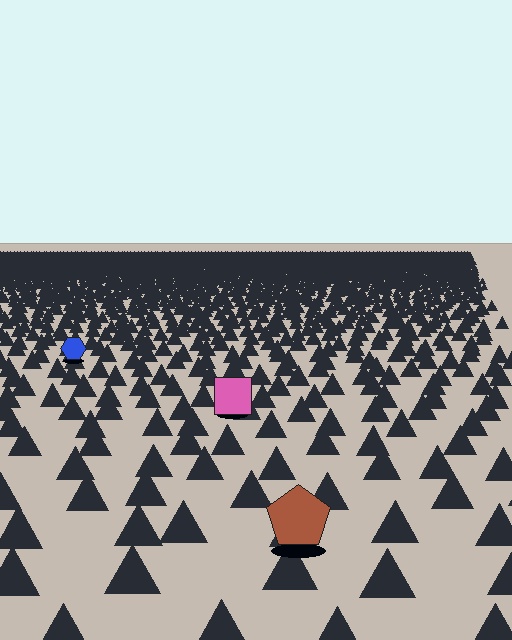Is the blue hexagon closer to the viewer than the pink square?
No. The pink square is closer — you can tell from the texture gradient: the ground texture is coarser near it.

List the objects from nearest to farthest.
From nearest to farthest: the brown pentagon, the pink square, the blue hexagon.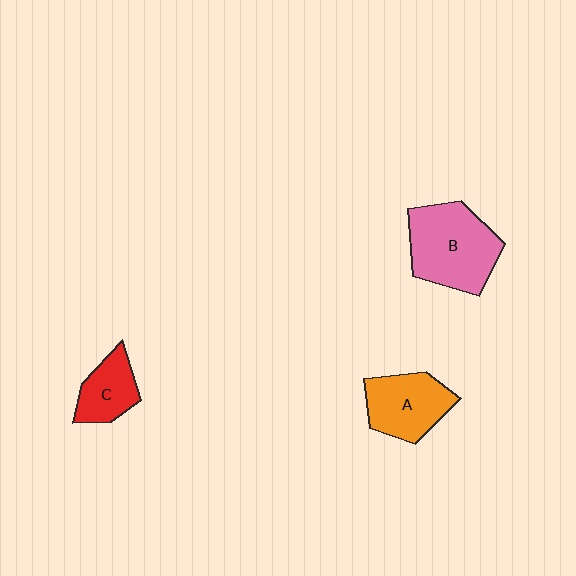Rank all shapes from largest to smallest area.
From largest to smallest: B (pink), A (orange), C (red).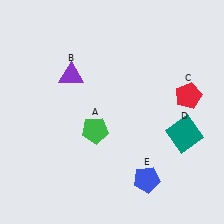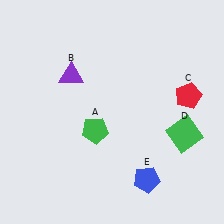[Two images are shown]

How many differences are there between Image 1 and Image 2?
There is 1 difference between the two images.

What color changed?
The square (D) changed from teal in Image 1 to green in Image 2.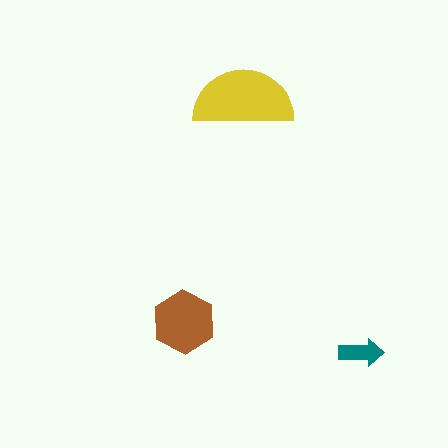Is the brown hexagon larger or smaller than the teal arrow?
Larger.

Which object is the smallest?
The teal arrow.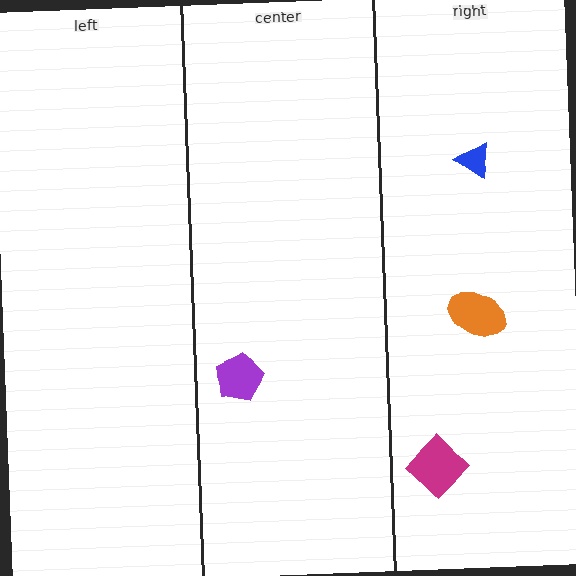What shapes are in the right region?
The orange ellipse, the blue triangle, the magenta diamond.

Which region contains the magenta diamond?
The right region.